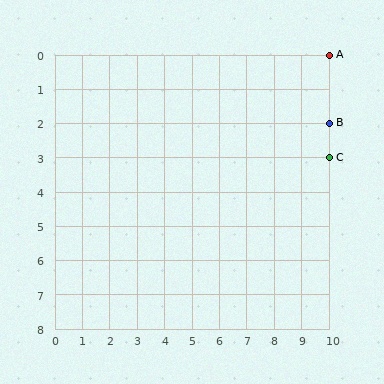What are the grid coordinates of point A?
Point A is at grid coordinates (10, 0).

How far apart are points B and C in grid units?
Points B and C are 1 row apart.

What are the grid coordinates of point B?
Point B is at grid coordinates (10, 2).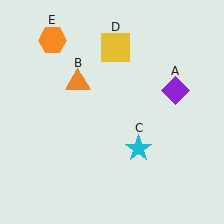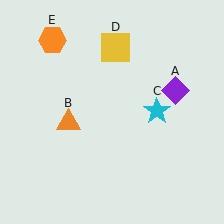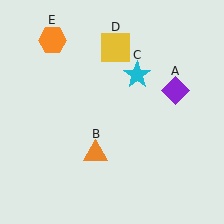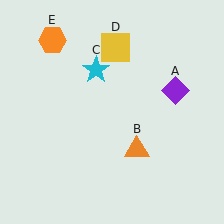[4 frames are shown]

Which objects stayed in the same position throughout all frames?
Purple diamond (object A) and yellow square (object D) and orange hexagon (object E) remained stationary.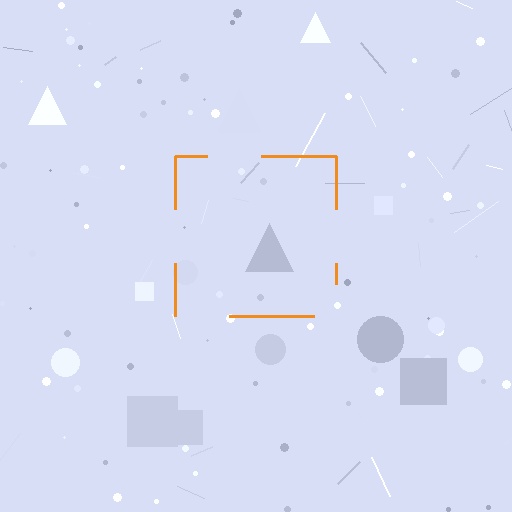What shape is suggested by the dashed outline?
The dashed outline suggests a square.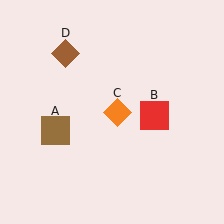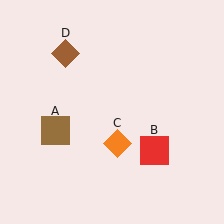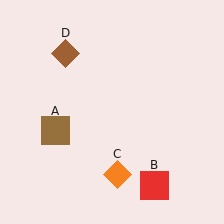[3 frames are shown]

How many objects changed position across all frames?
2 objects changed position: red square (object B), orange diamond (object C).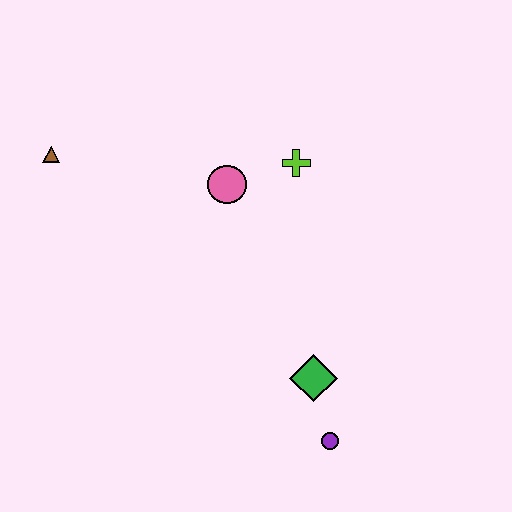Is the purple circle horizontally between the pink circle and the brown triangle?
No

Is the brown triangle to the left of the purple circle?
Yes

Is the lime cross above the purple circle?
Yes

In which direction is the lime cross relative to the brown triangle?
The lime cross is to the right of the brown triangle.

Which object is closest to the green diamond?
The purple circle is closest to the green diamond.